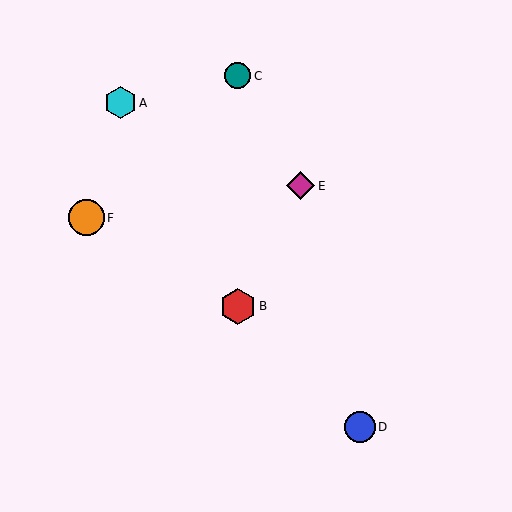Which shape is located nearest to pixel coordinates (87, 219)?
The orange circle (labeled F) at (86, 218) is nearest to that location.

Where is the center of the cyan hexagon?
The center of the cyan hexagon is at (120, 103).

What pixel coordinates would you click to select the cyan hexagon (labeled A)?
Click at (120, 103) to select the cyan hexagon A.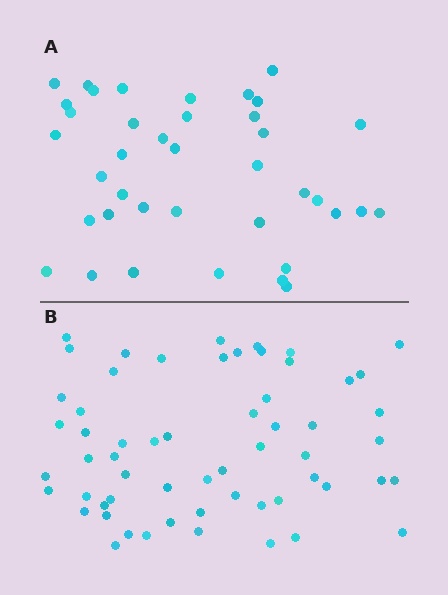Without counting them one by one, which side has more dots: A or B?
Region B (the bottom region) has more dots.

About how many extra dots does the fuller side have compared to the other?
Region B has approximately 20 more dots than region A.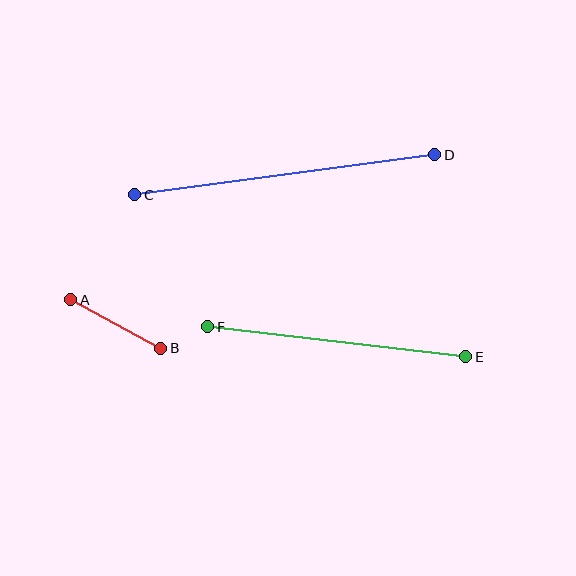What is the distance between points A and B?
The distance is approximately 102 pixels.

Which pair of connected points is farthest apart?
Points C and D are farthest apart.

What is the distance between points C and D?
The distance is approximately 303 pixels.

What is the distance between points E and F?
The distance is approximately 260 pixels.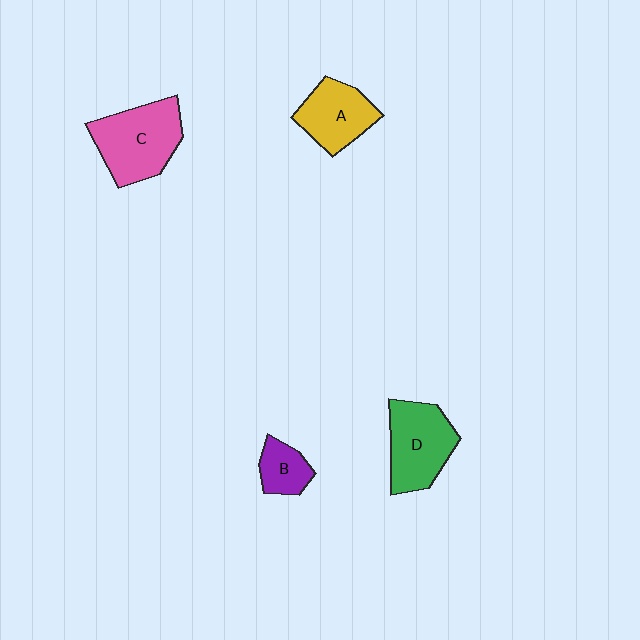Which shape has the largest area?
Shape C (pink).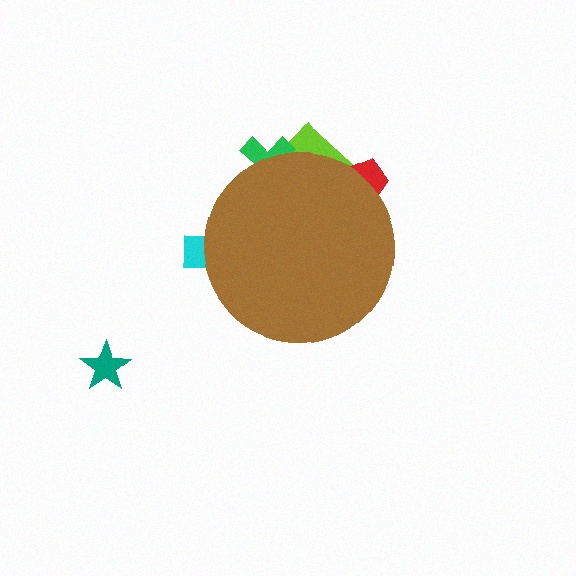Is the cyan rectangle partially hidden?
Yes, the cyan rectangle is partially hidden behind the brown circle.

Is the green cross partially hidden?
Yes, the green cross is partially hidden behind the brown circle.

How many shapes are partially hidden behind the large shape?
4 shapes are partially hidden.